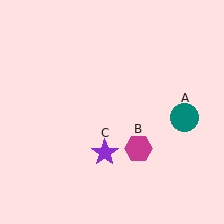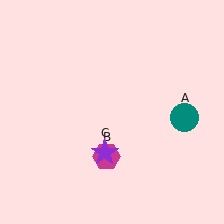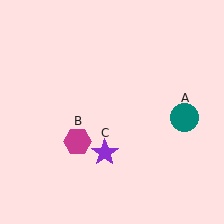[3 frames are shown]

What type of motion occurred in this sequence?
The magenta hexagon (object B) rotated clockwise around the center of the scene.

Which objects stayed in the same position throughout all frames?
Teal circle (object A) and purple star (object C) remained stationary.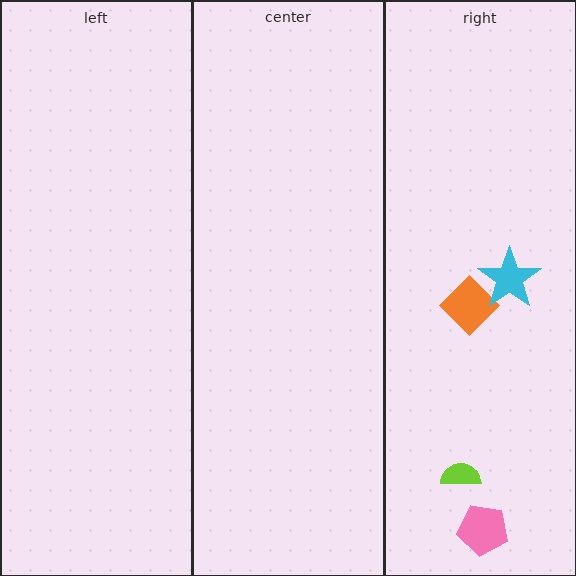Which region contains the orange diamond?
The right region.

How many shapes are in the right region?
4.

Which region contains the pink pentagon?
The right region.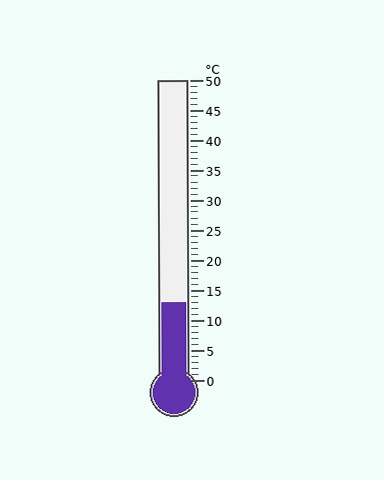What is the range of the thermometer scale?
The thermometer scale ranges from 0°C to 50°C.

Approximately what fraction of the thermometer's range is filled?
The thermometer is filled to approximately 25% of its range.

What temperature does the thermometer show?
The thermometer shows approximately 13°C.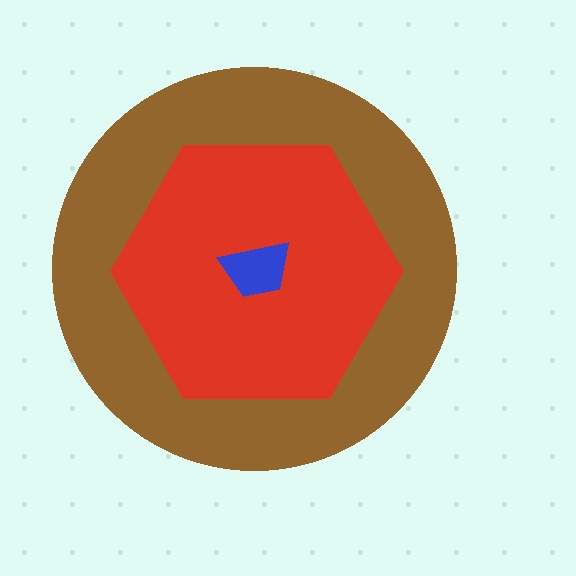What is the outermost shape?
The brown circle.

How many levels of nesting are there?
3.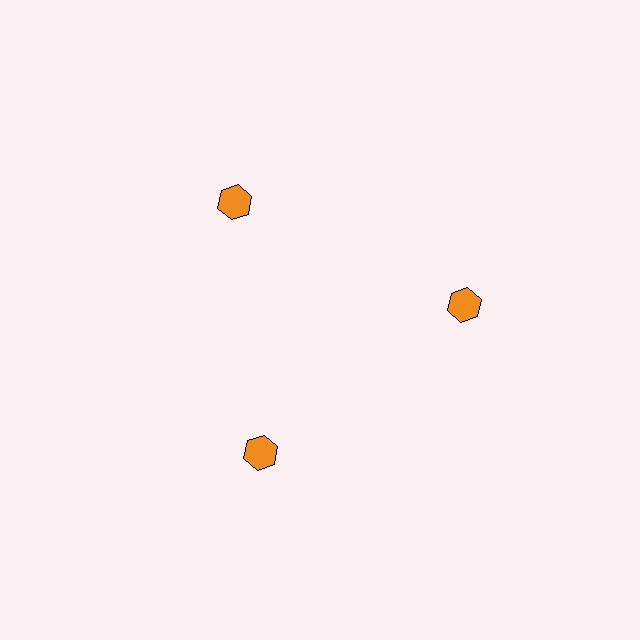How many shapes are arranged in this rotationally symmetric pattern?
There are 3 shapes, arranged in 3 groups of 1.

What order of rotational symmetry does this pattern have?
This pattern has 3-fold rotational symmetry.